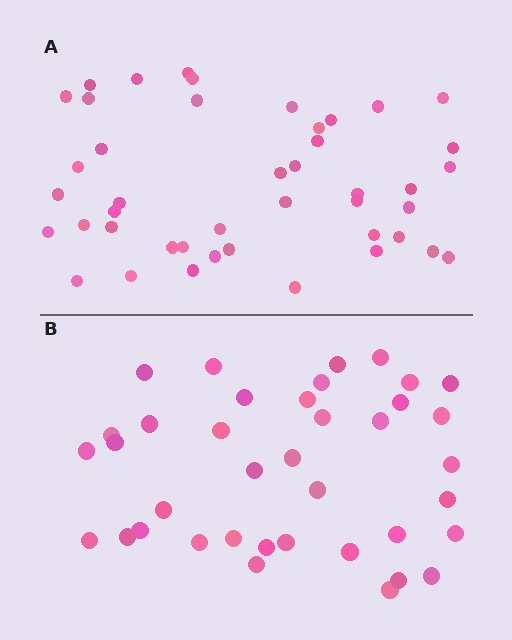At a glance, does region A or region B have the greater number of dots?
Region A (the top region) has more dots.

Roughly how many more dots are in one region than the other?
Region A has about 6 more dots than region B.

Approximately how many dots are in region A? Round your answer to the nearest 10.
About 40 dots. (The exact count is 44, which rounds to 40.)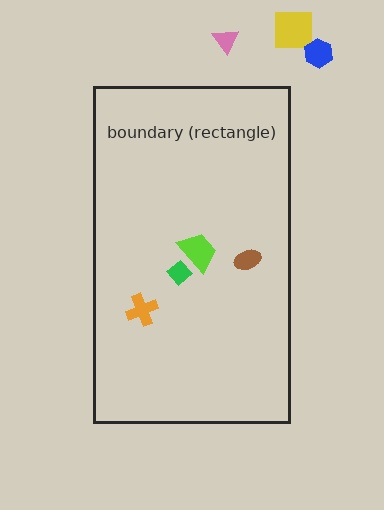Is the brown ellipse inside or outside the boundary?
Inside.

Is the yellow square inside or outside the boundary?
Outside.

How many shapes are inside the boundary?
4 inside, 3 outside.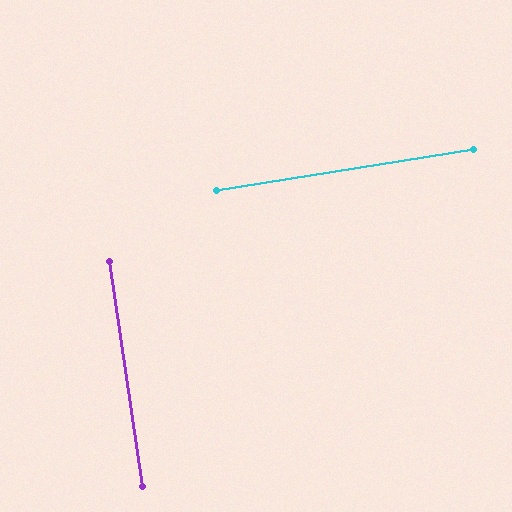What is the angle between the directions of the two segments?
Approximately 89 degrees.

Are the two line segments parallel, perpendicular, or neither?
Perpendicular — they meet at approximately 89°.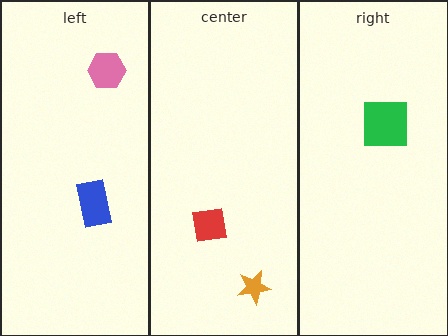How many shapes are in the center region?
2.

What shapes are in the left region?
The pink hexagon, the blue rectangle.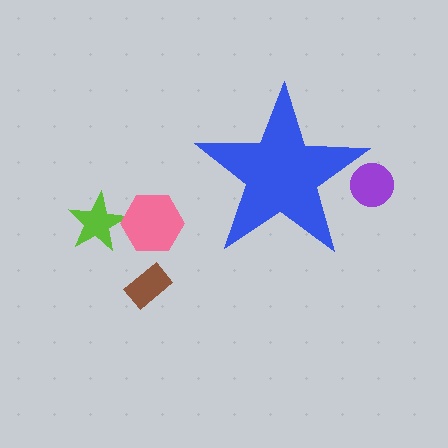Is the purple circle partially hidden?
Yes, the purple circle is partially hidden behind the blue star.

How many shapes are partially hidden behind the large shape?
1 shape is partially hidden.